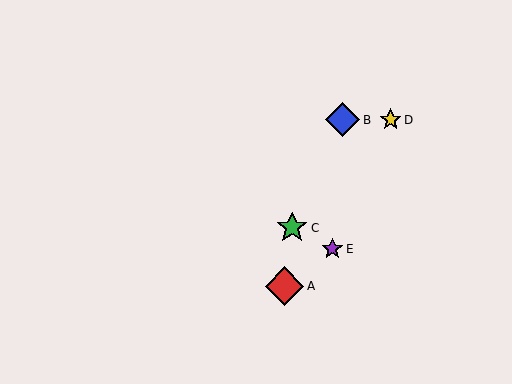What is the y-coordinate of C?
Object C is at y≈228.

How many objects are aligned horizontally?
2 objects (B, D) are aligned horizontally.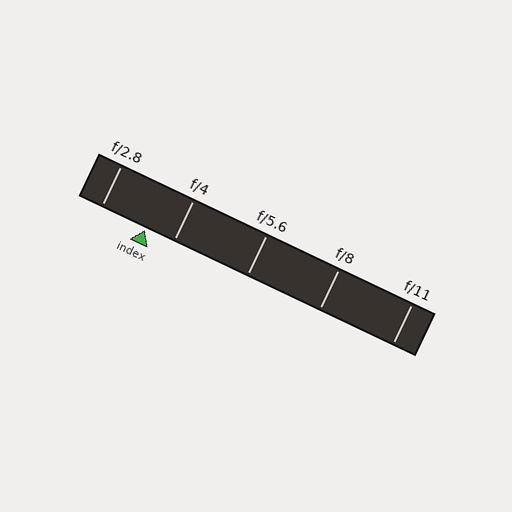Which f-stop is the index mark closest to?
The index mark is closest to f/4.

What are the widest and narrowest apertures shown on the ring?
The widest aperture shown is f/2.8 and the narrowest is f/11.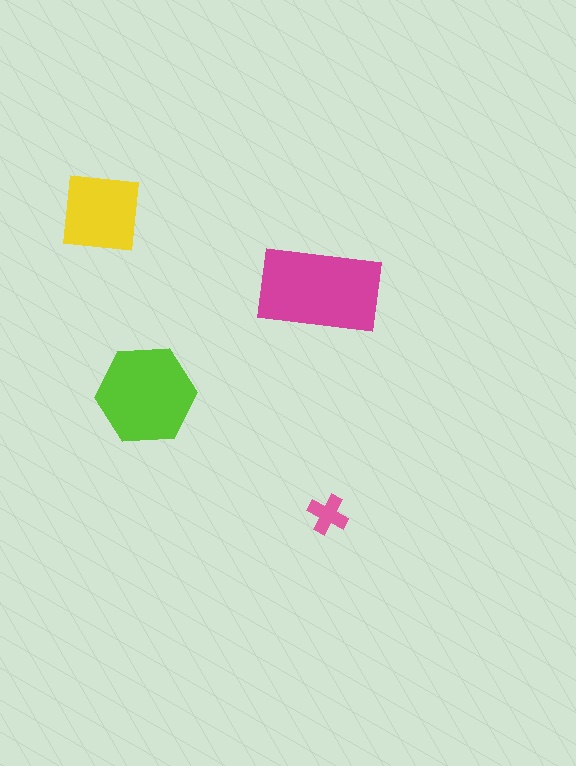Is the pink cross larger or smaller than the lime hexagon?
Smaller.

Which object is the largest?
The magenta rectangle.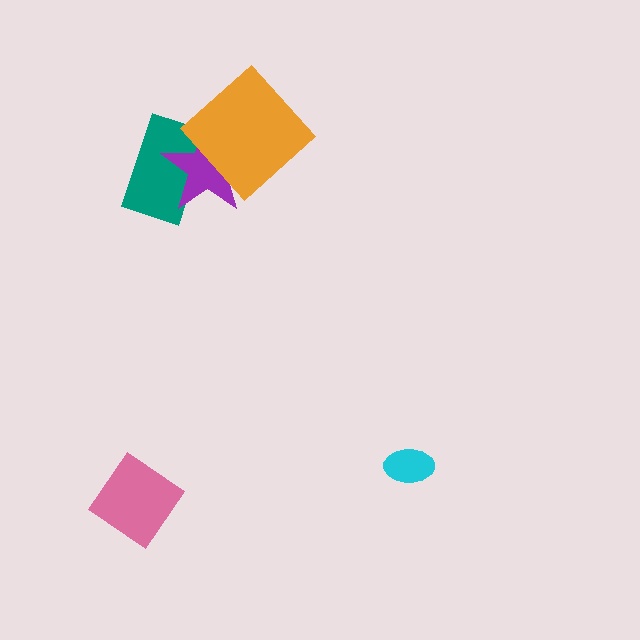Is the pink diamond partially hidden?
No, no other shape covers it.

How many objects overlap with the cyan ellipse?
0 objects overlap with the cyan ellipse.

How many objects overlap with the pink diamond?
0 objects overlap with the pink diamond.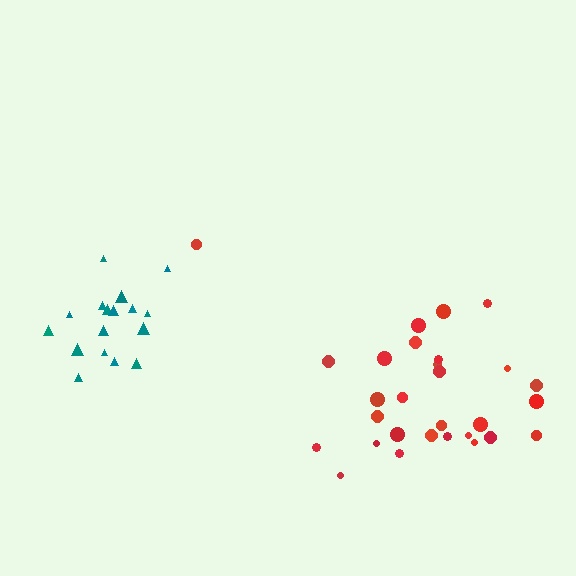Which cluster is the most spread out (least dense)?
Red.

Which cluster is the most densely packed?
Teal.